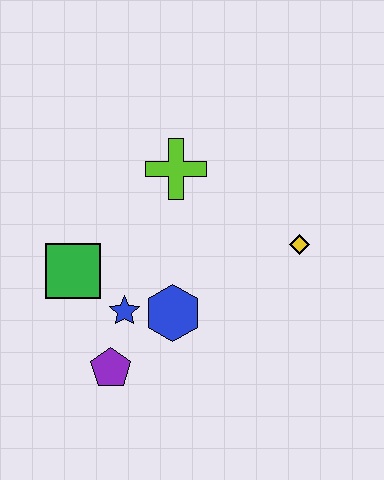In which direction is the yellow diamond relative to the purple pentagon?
The yellow diamond is to the right of the purple pentagon.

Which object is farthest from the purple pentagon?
The yellow diamond is farthest from the purple pentagon.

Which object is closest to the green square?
The blue star is closest to the green square.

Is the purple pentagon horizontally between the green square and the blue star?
Yes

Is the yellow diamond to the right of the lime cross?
Yes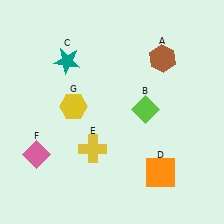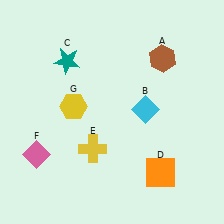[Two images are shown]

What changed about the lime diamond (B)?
In Image 1, B is lime. In Image 2, it changed to cyan.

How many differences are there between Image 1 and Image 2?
There is 1 difference between the two images.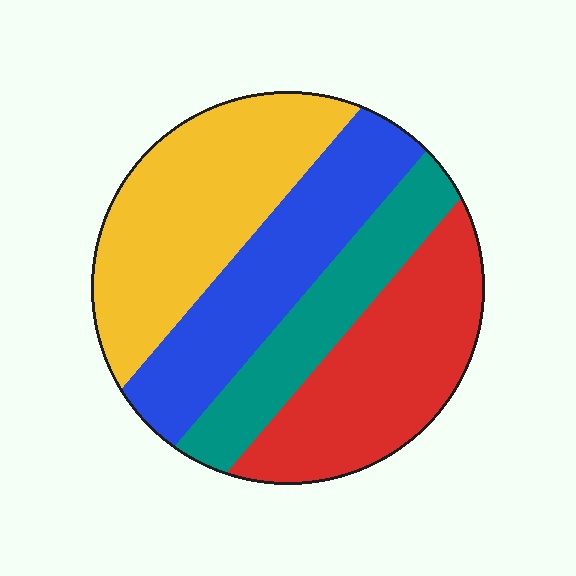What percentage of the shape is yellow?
Yellow covers roughly 30% of the shape.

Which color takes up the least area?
Teal, at roughly 20%.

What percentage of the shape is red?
Red covers 27% of the shape.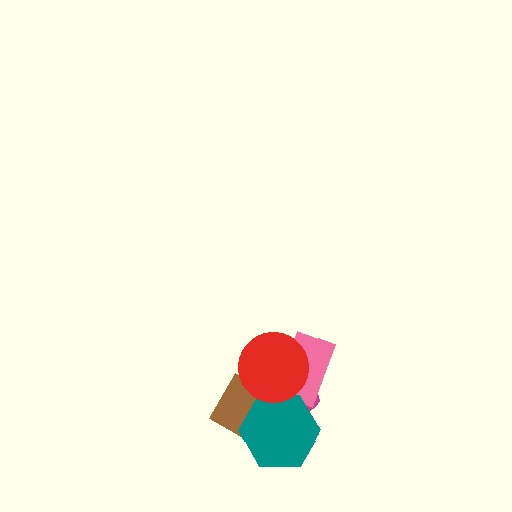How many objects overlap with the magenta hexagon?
4 objects overlap with the magenta hexagon.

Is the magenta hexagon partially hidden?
Yes, it is partially covered by another shape.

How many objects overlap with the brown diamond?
3 objects overlap with the brown diamond.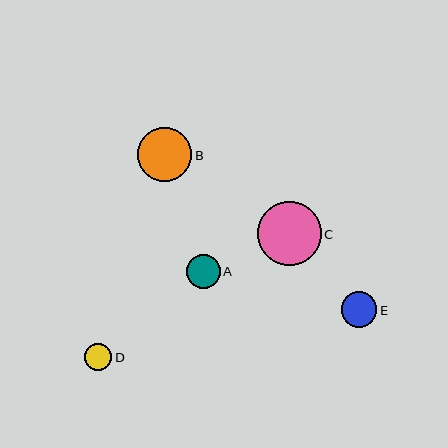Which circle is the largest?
Circle C is the largest with a size of approximately 64 pixels.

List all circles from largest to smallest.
From largest to smallest: C, B, E, A, D.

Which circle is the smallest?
Circle D is the smallest with a size of approximately 27 pixels.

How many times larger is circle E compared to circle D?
Circle E is approximately 1.3 times the size of circle D.